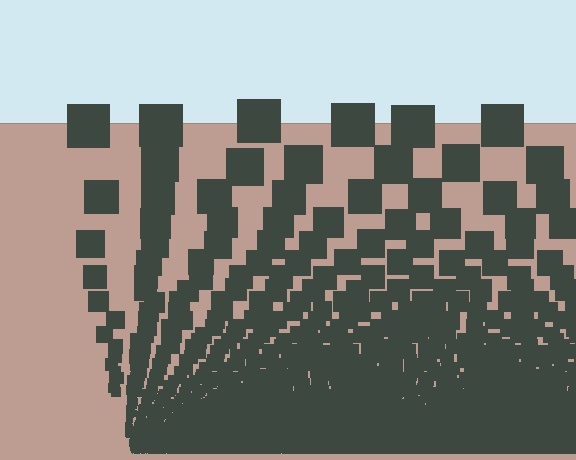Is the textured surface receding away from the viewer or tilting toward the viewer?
The surface appears to tilt toward the viewer. Texture elements get larger and sparser toward the top.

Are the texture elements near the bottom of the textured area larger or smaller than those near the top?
Smaller. The gradient is inverted — elements near the bottom are smaller and denser.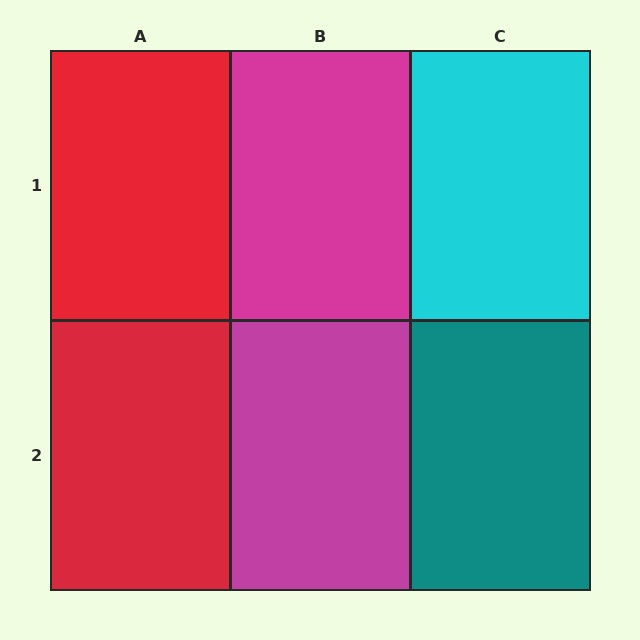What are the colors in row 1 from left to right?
Red, magenta, cyan.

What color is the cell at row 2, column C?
Teal.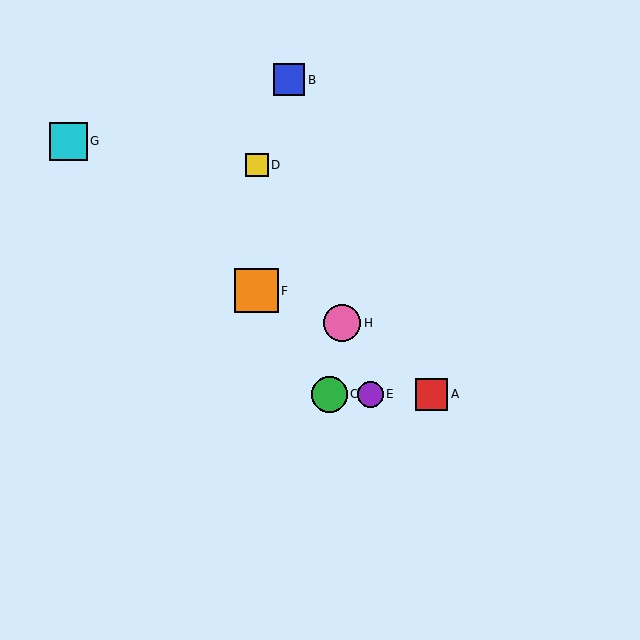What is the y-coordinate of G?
Object G is at y≈141.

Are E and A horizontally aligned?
Yes, both are at y≈394.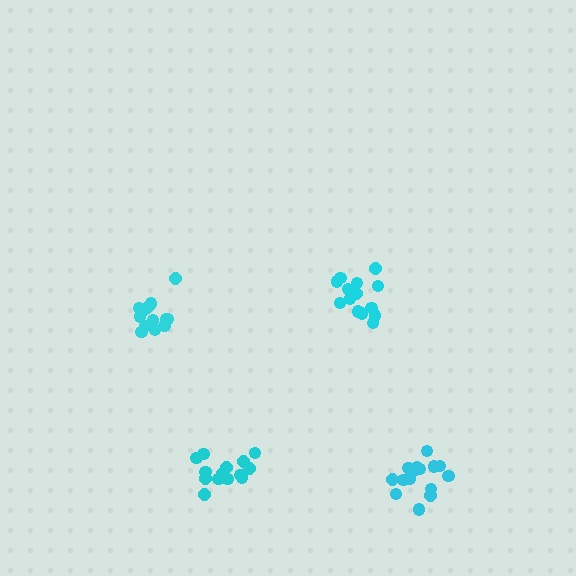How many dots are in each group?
Group 1: 14 dots, Group 2: 14 dots, Group 3: 13 dots, Group 4: 17 dots (58 total).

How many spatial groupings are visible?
There are 4 spatial groupings.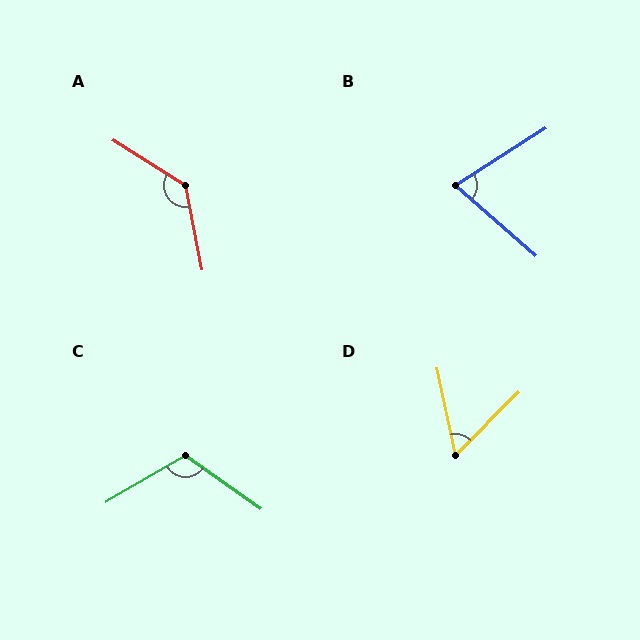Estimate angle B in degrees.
Approximately 73 degrees.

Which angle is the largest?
A, at approximately 133 degrees.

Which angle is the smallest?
D, at approximately 57 degrees.